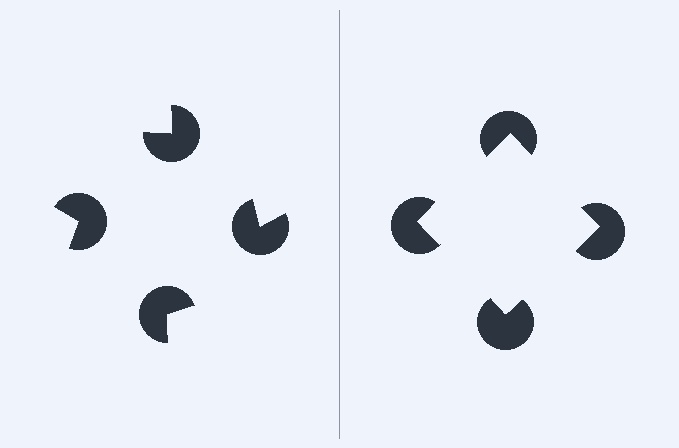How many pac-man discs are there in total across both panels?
8 — 4 on each side.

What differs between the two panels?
The pac-man discs are positioned identically on both sides; only the wedge orientations differ. On the right they align to a square; on the left they are misaligned.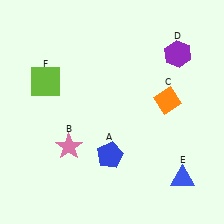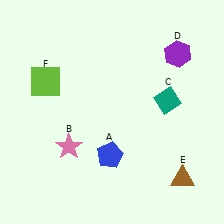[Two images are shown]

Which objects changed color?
C changed from orange to teal. E changed from blue to brown.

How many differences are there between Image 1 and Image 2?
There are 2 differences between the two images.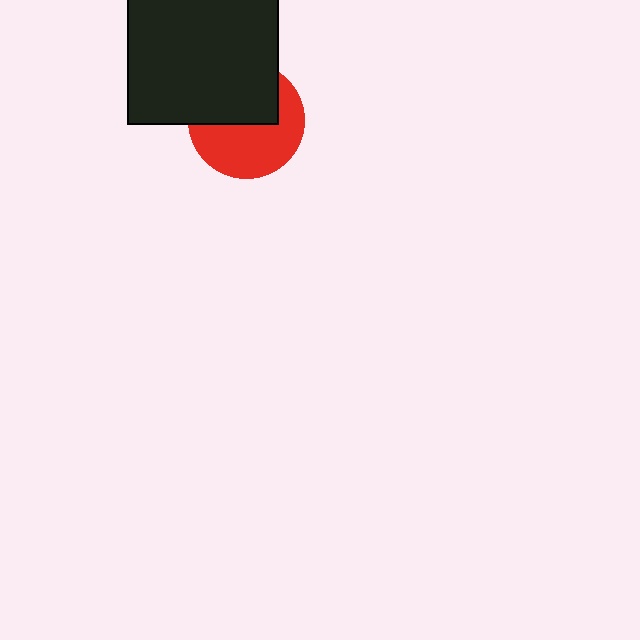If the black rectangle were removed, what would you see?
You would see the complete red circle.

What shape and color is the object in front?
The object in front is a black rectangle.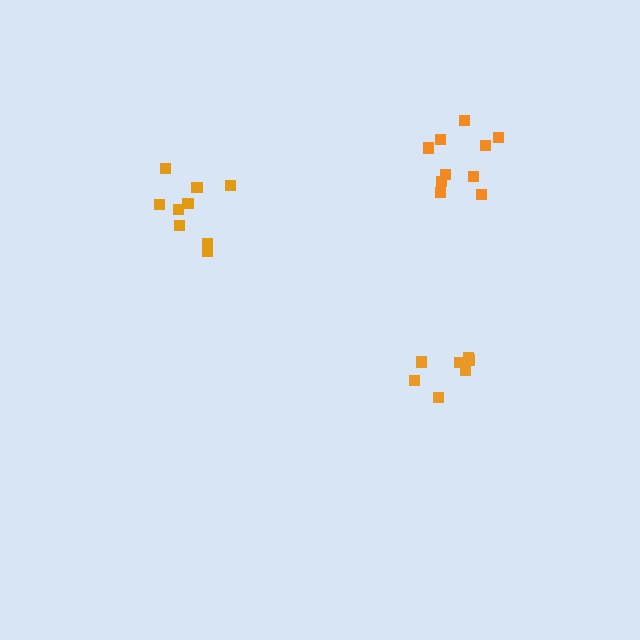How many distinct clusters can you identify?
There are 3 distinct clusters.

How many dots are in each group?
Group 1: 9 dots, Group 2: 7 dots, Group 3: 10 dots (26 total).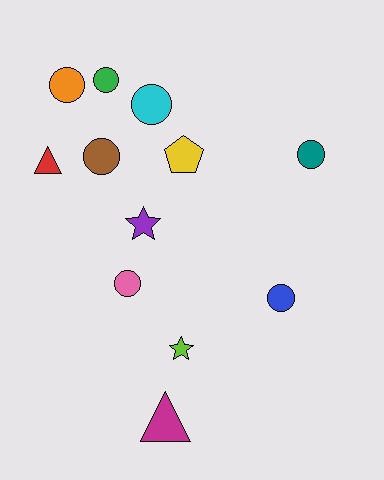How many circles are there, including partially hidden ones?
There are 7 circles.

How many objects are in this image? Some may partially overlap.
There are 12 objects.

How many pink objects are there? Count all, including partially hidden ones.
There is 1 pink object.